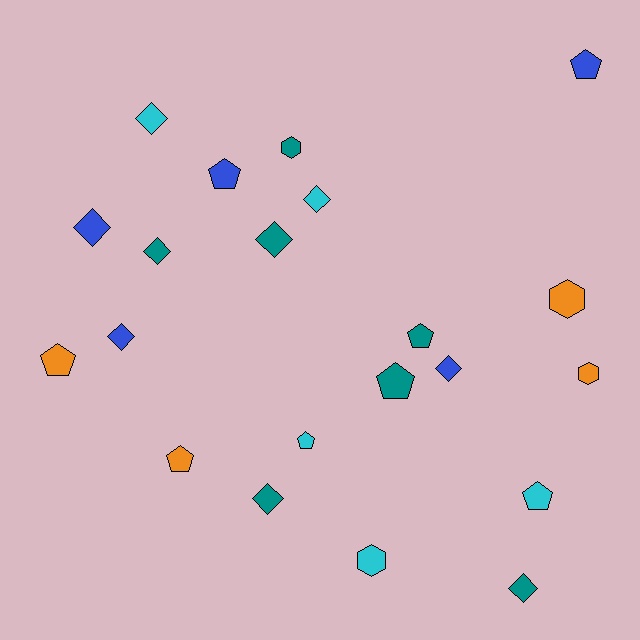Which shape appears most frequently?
Diamond, with 9 objects.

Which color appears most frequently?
Teal, with 7 objects.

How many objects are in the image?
There are 21 objects.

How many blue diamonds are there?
There are 3 blue diamonds.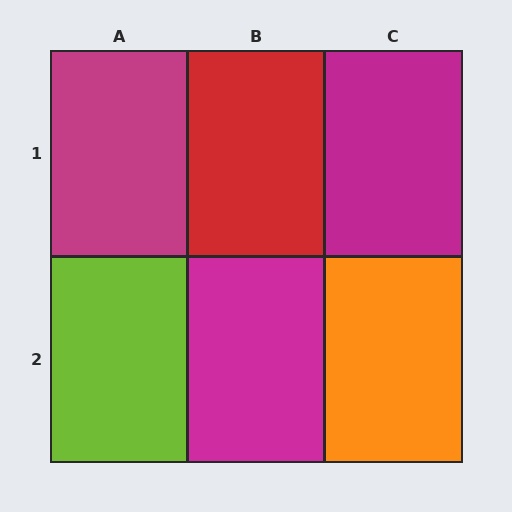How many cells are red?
1 cell is red.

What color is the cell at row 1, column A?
Magenta.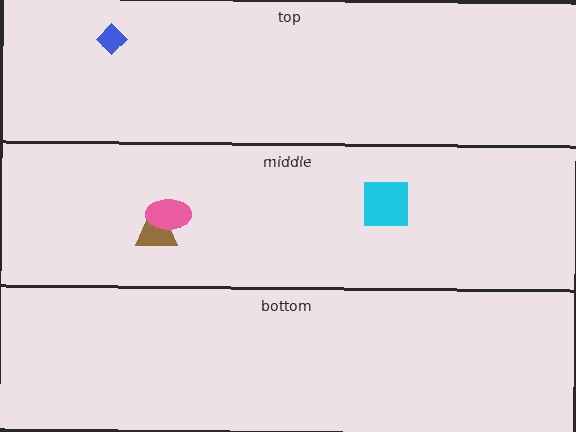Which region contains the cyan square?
The middle region.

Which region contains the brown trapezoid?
The middle region.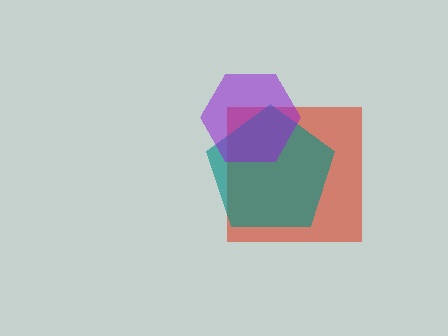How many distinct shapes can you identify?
There are 3 distinct shapes: a red square, a teal pentagon, a purple hexagon.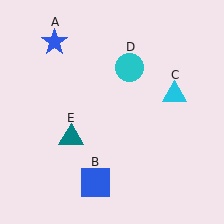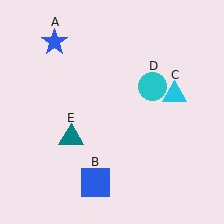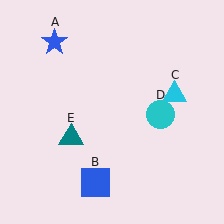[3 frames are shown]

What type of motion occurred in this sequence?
The cyan circle (object D) rotated clockwise around the center of the scene.